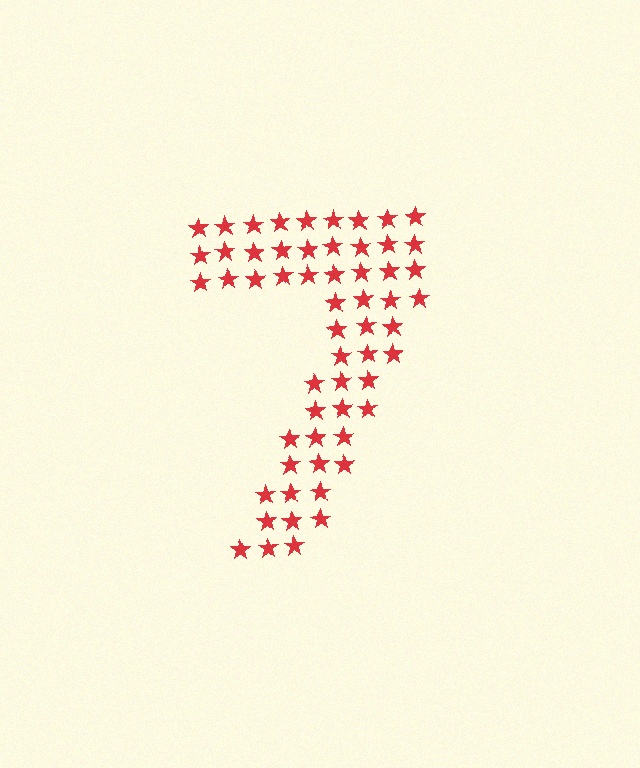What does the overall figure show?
The overall figure shows the digit 7.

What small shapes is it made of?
It is made of small stars.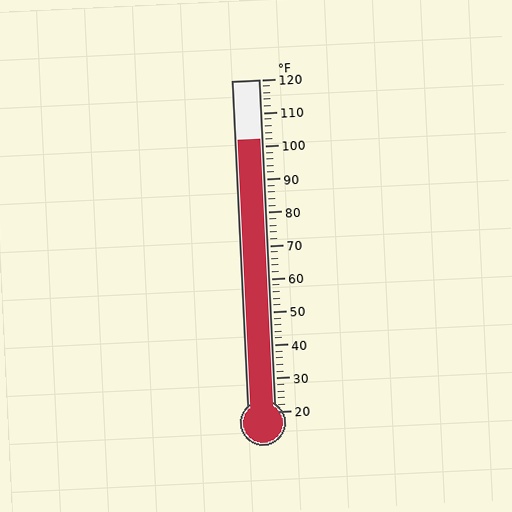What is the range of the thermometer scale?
The thermometer scale ranges from 20°F to 120°F.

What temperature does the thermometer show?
The thermometer shows approximately 102°F.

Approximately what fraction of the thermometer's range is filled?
The thermometer is filled to approximately 80% of its range.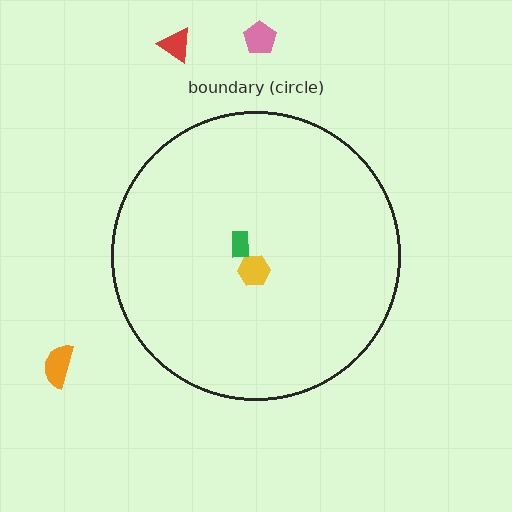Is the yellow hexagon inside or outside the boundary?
Inside.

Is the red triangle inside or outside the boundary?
Outside.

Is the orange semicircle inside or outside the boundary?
Outside.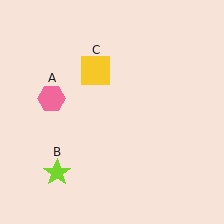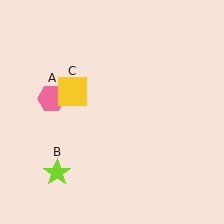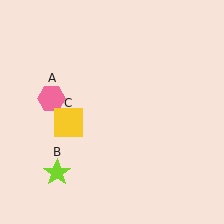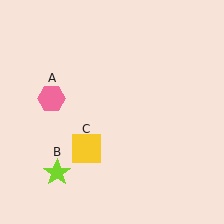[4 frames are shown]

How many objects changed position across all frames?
1 object changed position: yellow square (object C).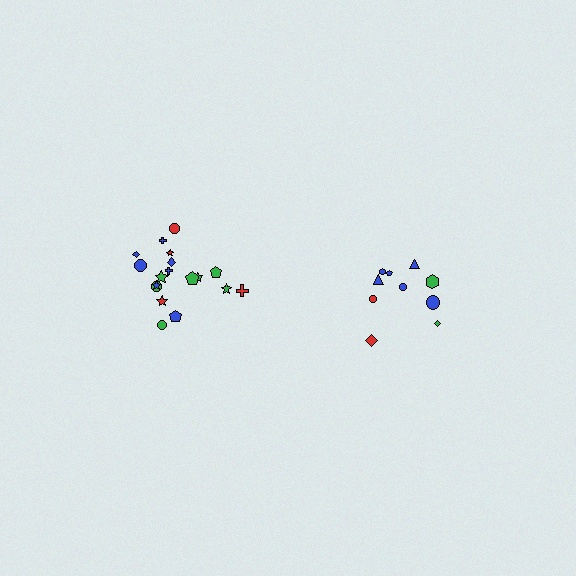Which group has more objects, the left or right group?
The left group.